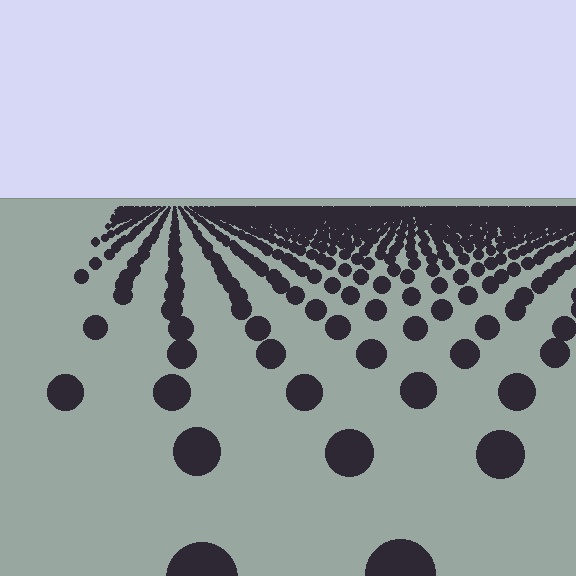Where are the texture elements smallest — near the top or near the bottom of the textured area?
Near the top.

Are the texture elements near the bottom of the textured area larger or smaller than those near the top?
Larger. Near the bottom, elements are closer to the viewer and appear at a bigger on-screen size.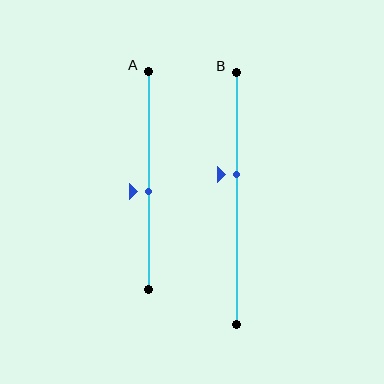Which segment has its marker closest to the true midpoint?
Segment A has its marker closest to the true midpoint.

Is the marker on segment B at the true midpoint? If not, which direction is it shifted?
No, the marker on segment B is shifted upward by about 10% of the segment length.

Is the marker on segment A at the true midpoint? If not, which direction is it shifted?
No, the marker on segment A is shifted downward by about 5% of the segment length.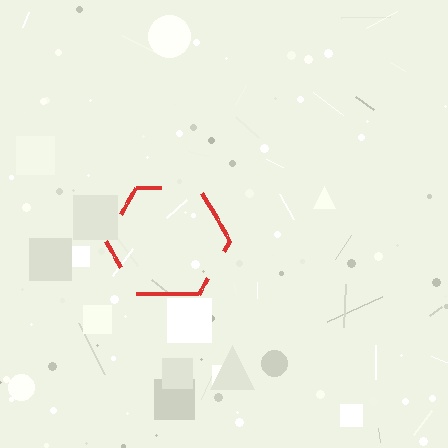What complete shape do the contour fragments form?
The contour fragments form a hexagon.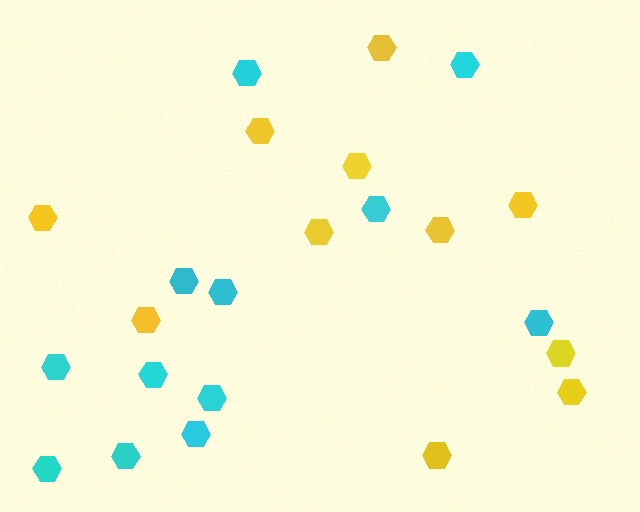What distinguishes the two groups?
There are 2 groups: one group of cyan hexagons (12) and one group of yellow hexagons (11).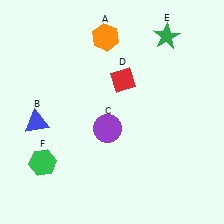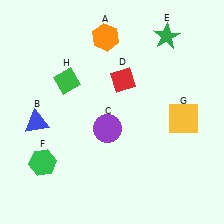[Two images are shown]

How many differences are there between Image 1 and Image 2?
There are 2 differences between the two images.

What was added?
A yellow square (G), a green diamond (H) were added in Image 2.